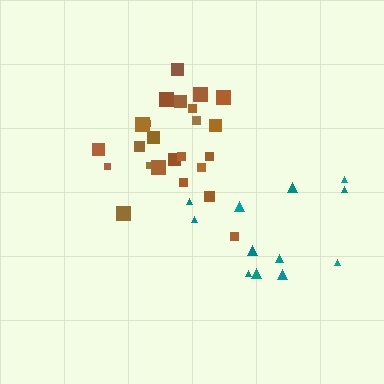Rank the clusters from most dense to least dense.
brown, teal.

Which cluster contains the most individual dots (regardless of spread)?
Brown (25).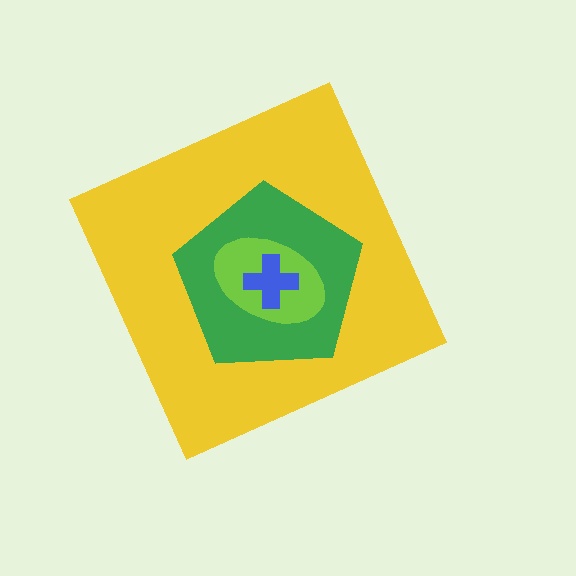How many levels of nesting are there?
4.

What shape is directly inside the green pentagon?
The lime ellipse.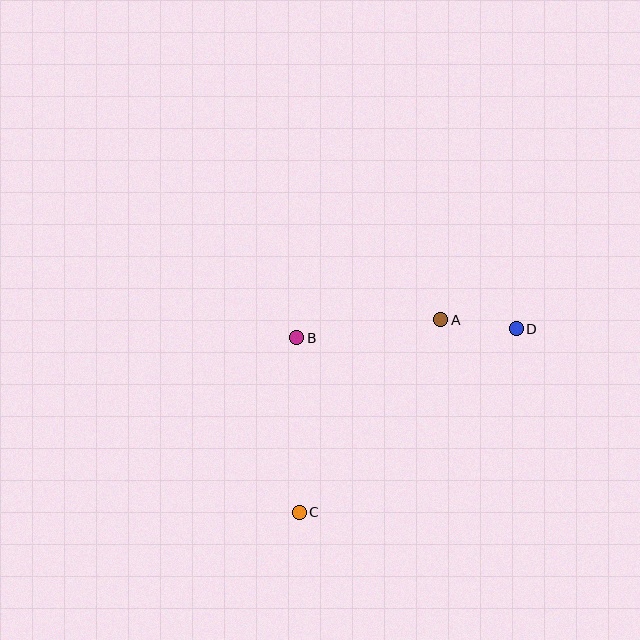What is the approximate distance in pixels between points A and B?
The distance between A and B is approximately 145 pixels.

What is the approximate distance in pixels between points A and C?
The distance between A and C is approximately 239 pixels.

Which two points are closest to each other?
Points A and D are closest to each other.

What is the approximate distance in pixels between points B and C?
The distance between B and C is approximately 175 pixels.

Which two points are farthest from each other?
Points C and D are farthest from each other.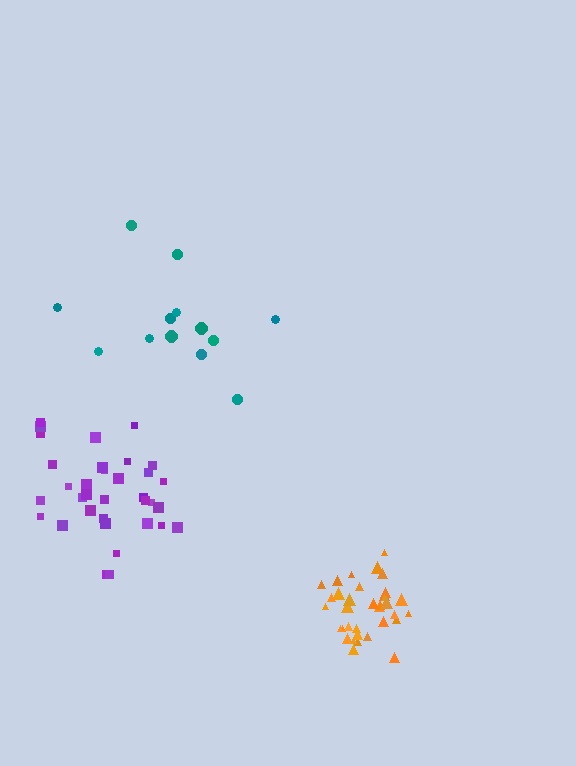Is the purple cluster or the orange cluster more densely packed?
Orange.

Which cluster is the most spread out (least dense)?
Teal.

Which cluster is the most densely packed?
Orange.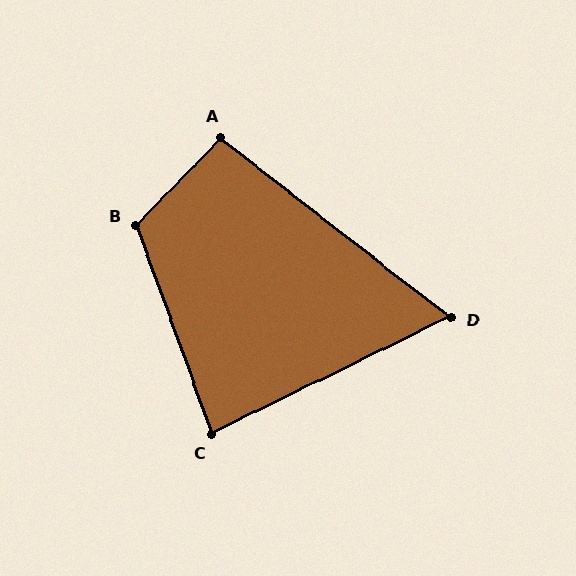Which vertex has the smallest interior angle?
D, at approximately 64 degrees.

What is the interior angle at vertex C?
Approximately 84 degrees (acute).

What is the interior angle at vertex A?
Approximately 96 degrees (obtuse).